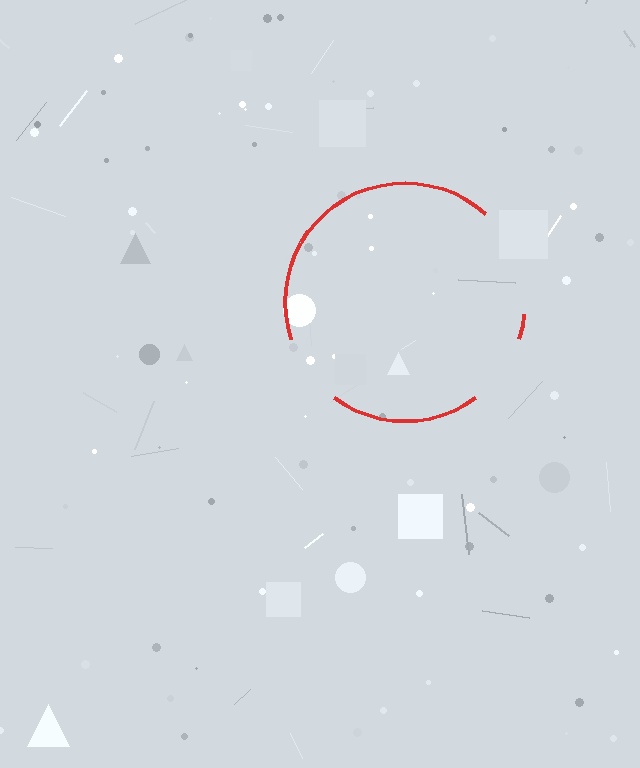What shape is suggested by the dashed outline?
The dashed outline suggests a circle.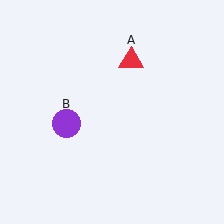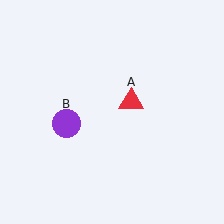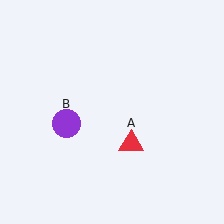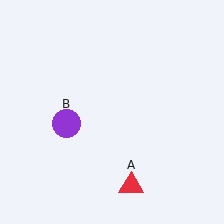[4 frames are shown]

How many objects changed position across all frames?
1 object changed position: red triangle (object A).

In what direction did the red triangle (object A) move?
The red triangle (object A) moved down.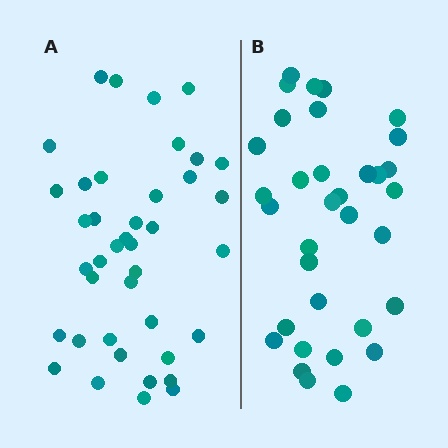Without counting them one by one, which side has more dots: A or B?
Region A (the left region) has more dots.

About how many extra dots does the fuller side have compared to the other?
Region A has about 6 more dots than region B.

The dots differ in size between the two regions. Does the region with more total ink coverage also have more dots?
No. Region B has more total ink coverage because its dots are larger, but region A actually contains more individual dots. Total area can be misleading — the number of items is what matters here.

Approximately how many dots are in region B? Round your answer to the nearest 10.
About 30 dots. (The exact count is 34, which rounds to 30.)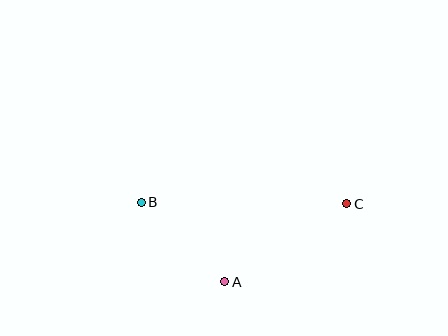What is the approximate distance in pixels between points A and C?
The distance between A and C is approximately 145 pixels.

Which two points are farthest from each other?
Points B and C are farthest from each other.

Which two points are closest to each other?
Points A and B are closest to each other.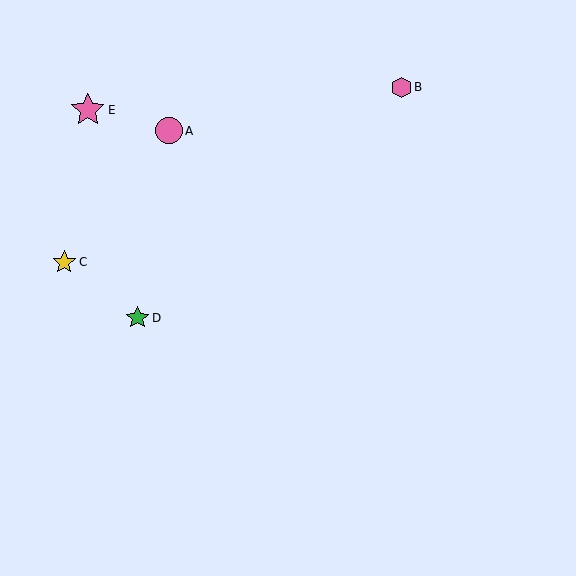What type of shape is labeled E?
Shape E is a pink star.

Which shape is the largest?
The pink star (labeled E) is the largest.